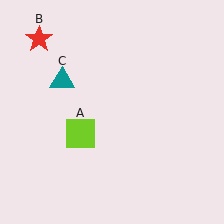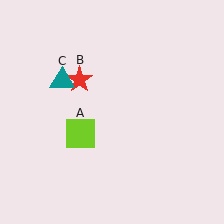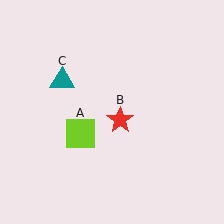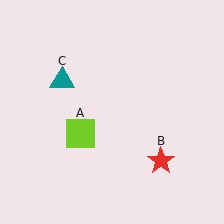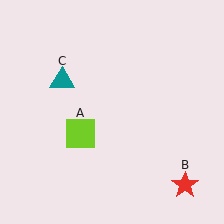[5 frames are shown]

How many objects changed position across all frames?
1 object changed position: red star (object B).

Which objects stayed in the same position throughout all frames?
Lime square (object A) and teal triangle (object C) remained stationary.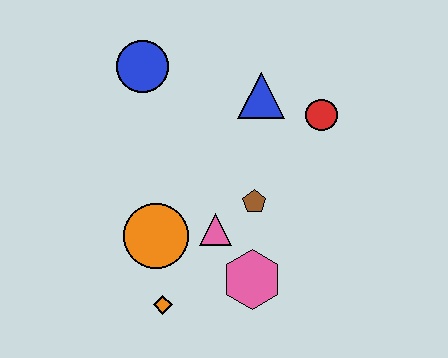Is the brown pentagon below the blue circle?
Yes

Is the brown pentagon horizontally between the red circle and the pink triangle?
Yes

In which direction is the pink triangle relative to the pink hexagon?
The pink triangle is above the pink hexagon.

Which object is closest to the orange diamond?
The orange circle is closest to the orange diamond.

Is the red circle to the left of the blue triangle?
No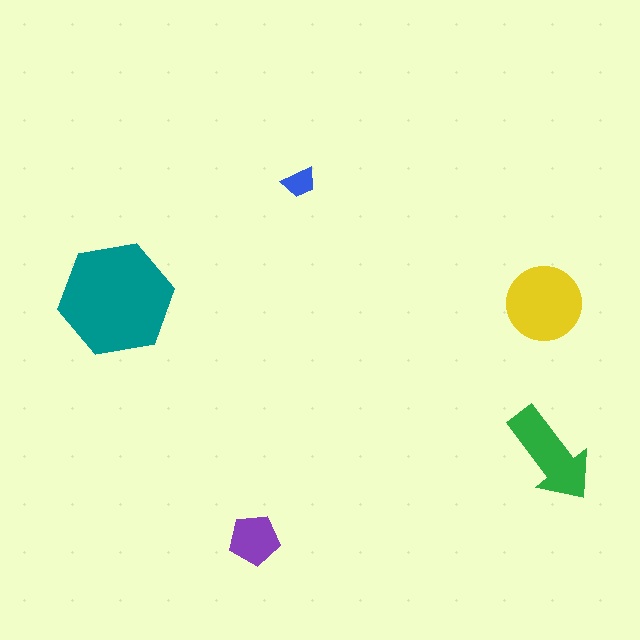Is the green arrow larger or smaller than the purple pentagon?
Larger.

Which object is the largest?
The teal hexagon.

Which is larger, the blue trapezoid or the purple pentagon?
The purple pentagon.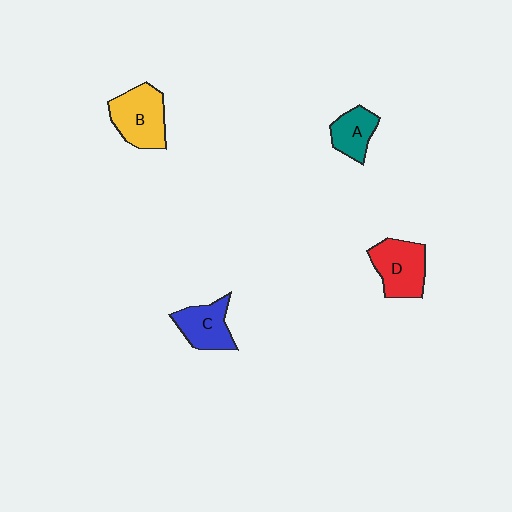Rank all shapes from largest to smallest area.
From largest to smallest: B (yellow), D (red), C (blue), A (teal).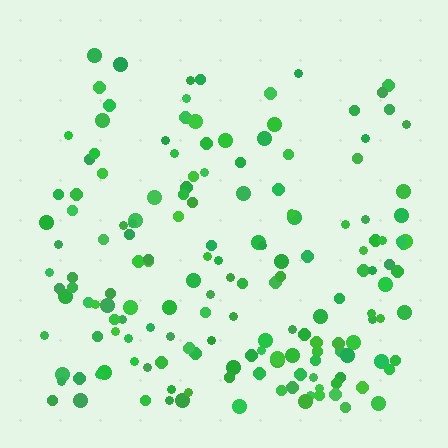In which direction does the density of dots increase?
From top to bottom, with the bottom side densest.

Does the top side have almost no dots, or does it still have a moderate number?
Still a moderate number, just noticeably fewer than the bottom.